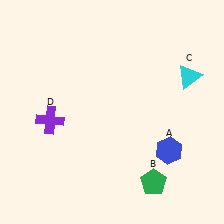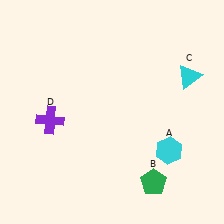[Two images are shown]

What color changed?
The hexagon (A) changed from blue in Image 1 to cyan in Image 2.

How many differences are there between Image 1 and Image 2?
There is 1 difference between the two images.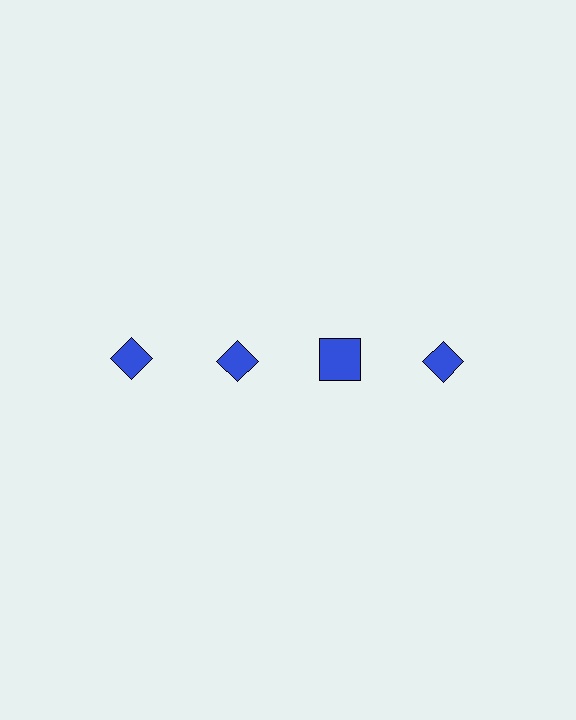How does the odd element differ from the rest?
It has a different shape: square instead of diamond.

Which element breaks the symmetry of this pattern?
The blue square in the top row, center column breaks the symmetry. All other shapes are blue diamonds.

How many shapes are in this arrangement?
There are 4 shapes arranged in a grid pattern.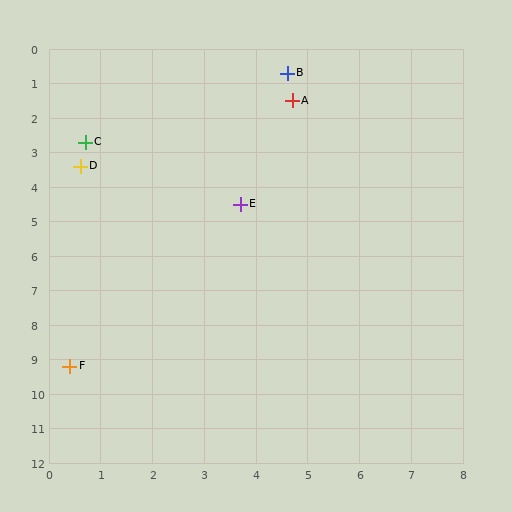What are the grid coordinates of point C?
Point C is at approximately (0.7, 2.7).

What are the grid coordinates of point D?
Point D is at approximately (0.6, 3.4).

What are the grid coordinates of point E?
Point E is at approximately (3.7, 4.5).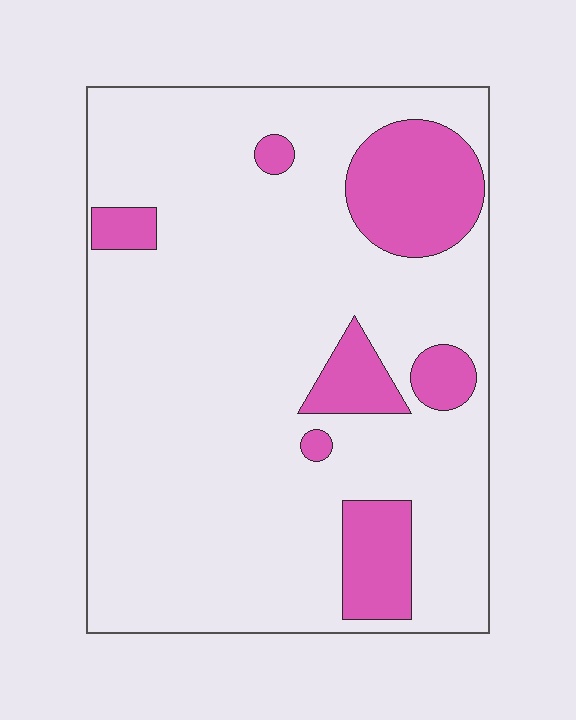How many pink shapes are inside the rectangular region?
7.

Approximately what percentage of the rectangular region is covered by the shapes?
Approximately 15%.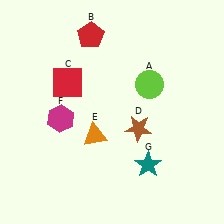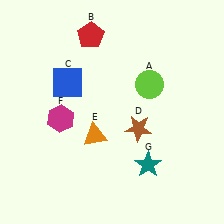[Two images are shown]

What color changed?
The square (C) changed from red in Image 1 to blue in Image 2.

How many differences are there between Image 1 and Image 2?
There is 1 difference between the two images.